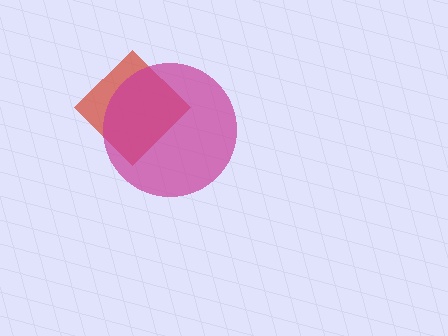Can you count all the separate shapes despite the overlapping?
Yes, there are 2 separate shapes.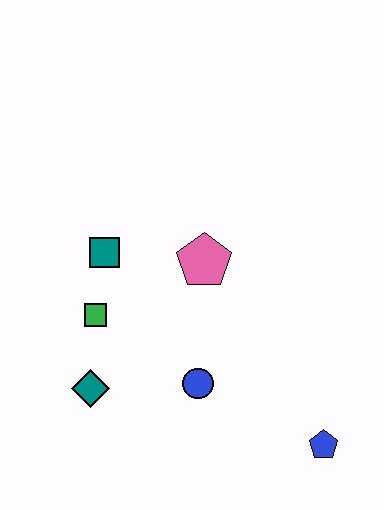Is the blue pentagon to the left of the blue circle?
No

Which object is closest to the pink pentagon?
The teal square is closest to the pink pentagon.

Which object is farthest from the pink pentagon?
The blue pentagon is farthest from the pink pentagon.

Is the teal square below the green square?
No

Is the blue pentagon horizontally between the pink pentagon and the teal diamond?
No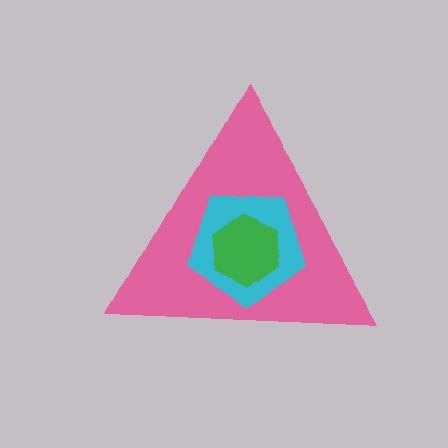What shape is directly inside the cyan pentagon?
The green hexagon.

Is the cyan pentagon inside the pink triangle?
Yes.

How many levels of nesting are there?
3.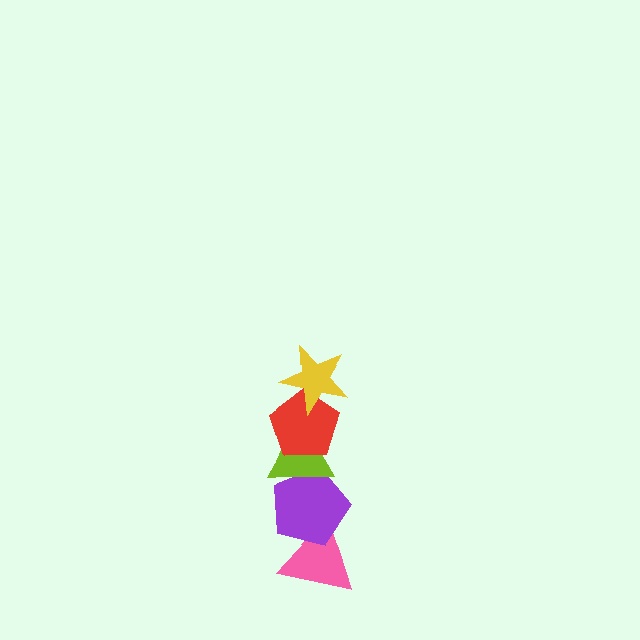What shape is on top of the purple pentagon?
The lime triangle is on top of the purple pentagon.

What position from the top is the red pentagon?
The red pentagon is 2nd from the top.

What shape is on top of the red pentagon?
The yellow star is on top of the red pentagon.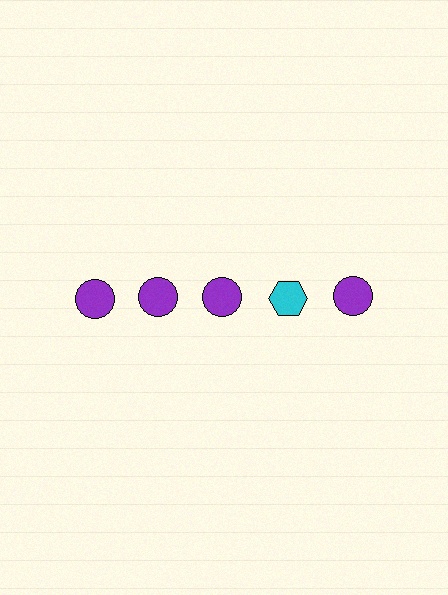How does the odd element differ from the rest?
It differs in both color (cyan instead of purple) and shape (hexagon instead of circle).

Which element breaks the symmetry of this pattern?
The cyan hexagon in the top row, second from right column breaks the symmetry. All other shapes are purple circles.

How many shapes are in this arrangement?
There are 5 shapes arranged in a grid pattern.